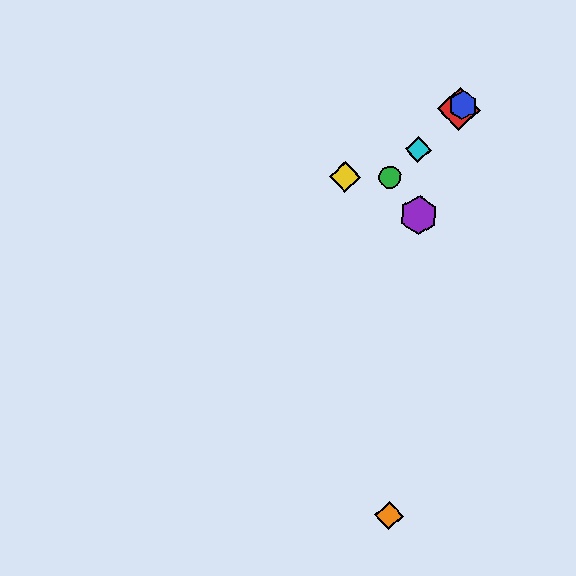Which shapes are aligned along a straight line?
The red diamond, the blue hexagon, the green circle, the cyan diamond are aligned along a straight line.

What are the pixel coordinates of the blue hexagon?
The blue hexagon is at (463, 105).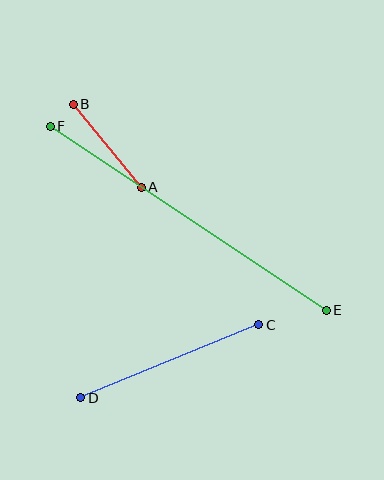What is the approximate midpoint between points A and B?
The midpoint is at approximately (107, 146) pixels.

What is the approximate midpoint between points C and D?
The midpoint is at approximately (170, 361) pixels.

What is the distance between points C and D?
The distance is approximately 193 pixels.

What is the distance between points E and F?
The distance is approximately 332 pixels.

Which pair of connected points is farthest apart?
Points E and F are farthest apart.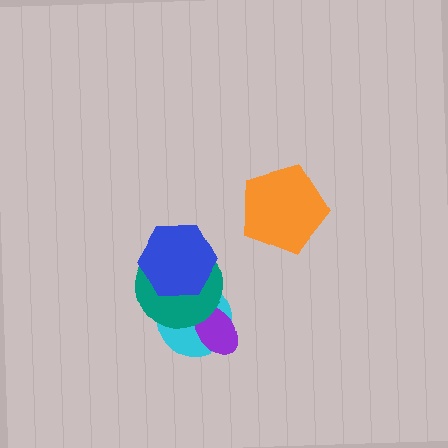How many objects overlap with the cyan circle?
3 objects overlap with the cyan circle.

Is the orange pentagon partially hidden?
No, no other shape covers it.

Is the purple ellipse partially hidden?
Yes, it is partially covered by another shape.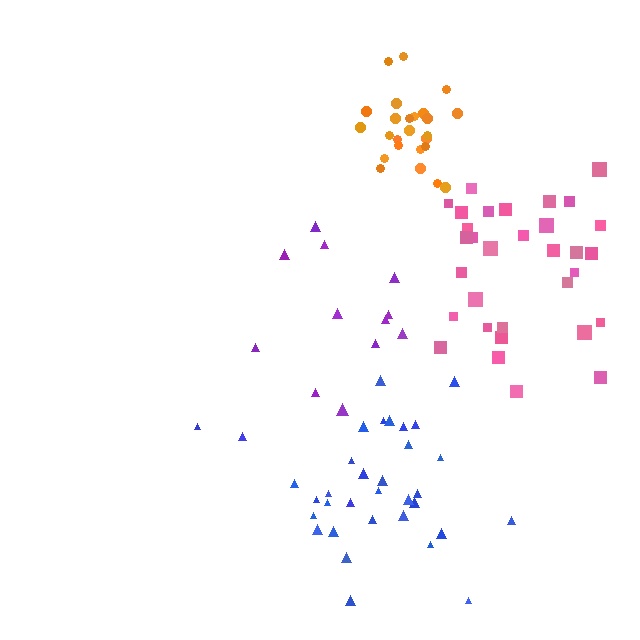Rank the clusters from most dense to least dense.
orange, blue, pink, purple.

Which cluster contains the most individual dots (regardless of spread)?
Blue (34).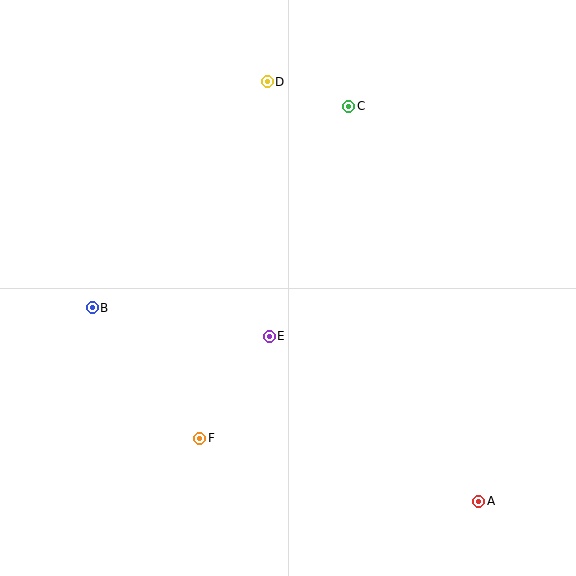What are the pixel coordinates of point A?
Point A is at (479, 501).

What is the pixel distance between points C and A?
The distance between C and A is 416 pixels.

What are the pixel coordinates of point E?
Point E is at (269, 336).